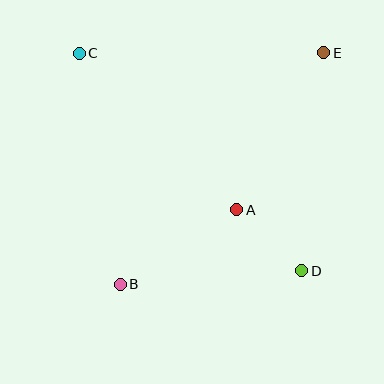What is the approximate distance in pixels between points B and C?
The distance between B and C is approximately 234 pixels.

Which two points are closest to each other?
Points A and D are closest to each other.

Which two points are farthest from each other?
Points C and D are farthest from each other.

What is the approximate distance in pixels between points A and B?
The distance between A and B is approximately 138 pixels.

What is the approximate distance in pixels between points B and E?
The distance between B and E is approximately 308 pixels.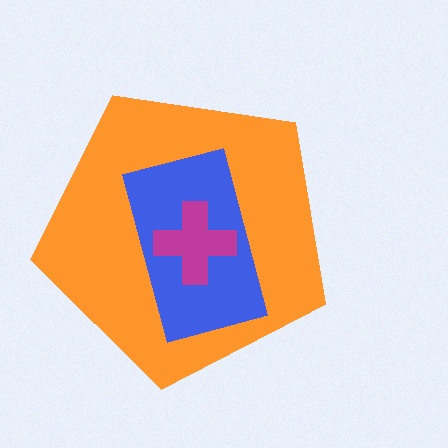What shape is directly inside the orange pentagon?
The blue rectangle.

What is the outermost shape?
The orange pentagon.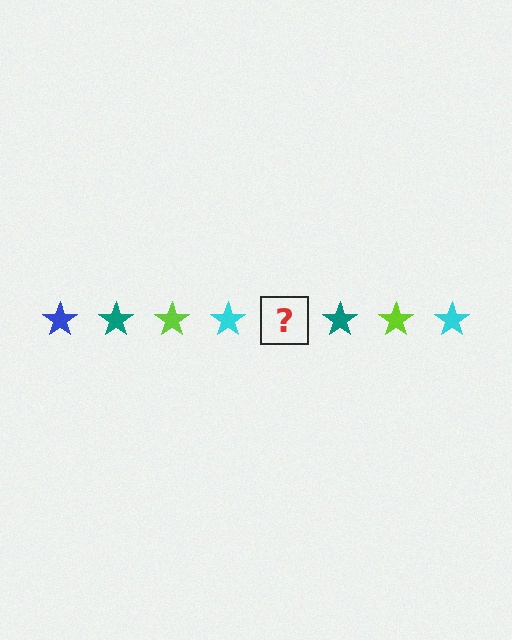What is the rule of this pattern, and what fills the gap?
The rule is that the pattern cycles through blue, teal, lime, cyan stars. The gap should be filled with a blue star.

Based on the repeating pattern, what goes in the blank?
The blank should be a blue star.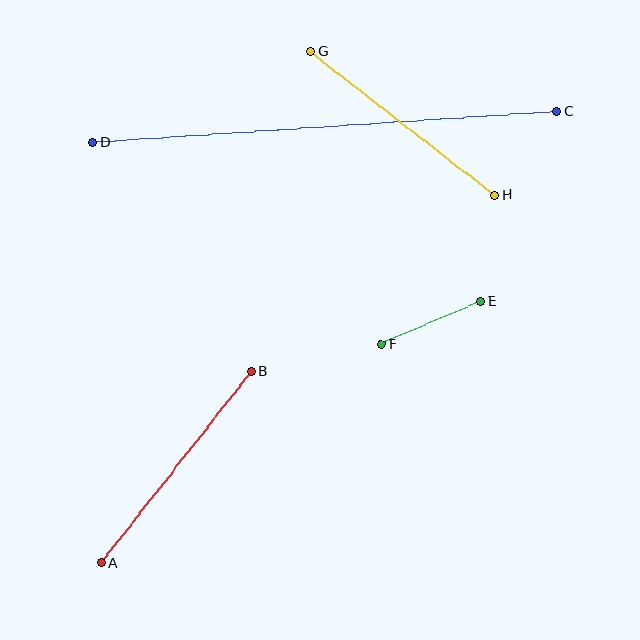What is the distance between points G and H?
The distance is approximately 233 pixels.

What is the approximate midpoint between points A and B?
The midpoint is at approximately (176, 467) pixels.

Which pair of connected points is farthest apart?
Points C and D are farthest apart.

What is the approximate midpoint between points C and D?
The midpoint is at approximately (325, 127) pixels.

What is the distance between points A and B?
The distance is approximately 244 pixels.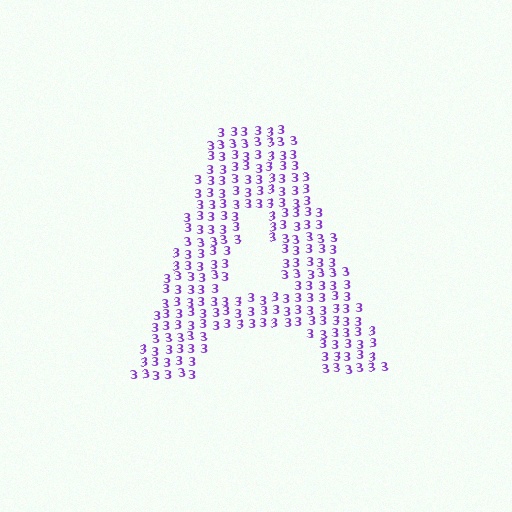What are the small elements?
The small elements are digit 3's.